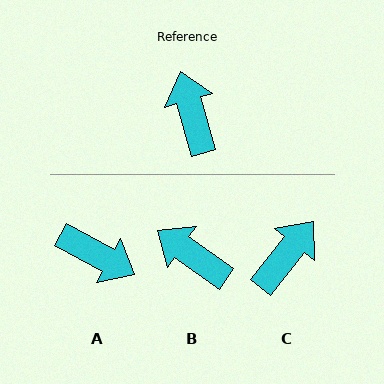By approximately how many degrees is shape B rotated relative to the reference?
Approximately 39 degrees counter-clockwise.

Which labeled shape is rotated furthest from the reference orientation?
A, about 134 degrees away.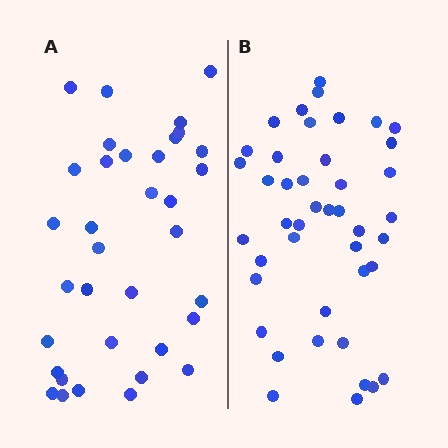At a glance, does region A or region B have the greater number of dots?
Region B (the right region) has more dots.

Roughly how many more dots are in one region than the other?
Region B has roughly 8 or so more dots than region A.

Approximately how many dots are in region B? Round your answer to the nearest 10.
About 40 dots. (The exact count is 43, which rounds to 40.)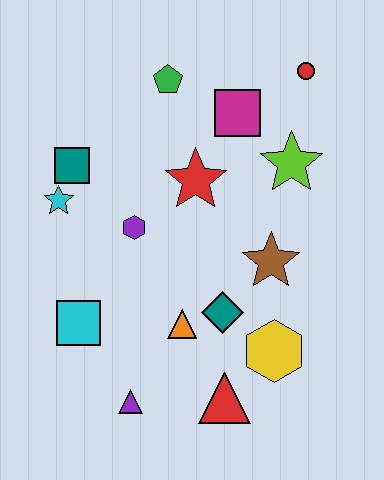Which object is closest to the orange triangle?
The teal diamond is closest to the orange triangle.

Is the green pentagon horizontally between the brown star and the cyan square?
Yes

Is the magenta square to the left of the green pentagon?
No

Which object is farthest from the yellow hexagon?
The green pentagon is farthest from the yellow hexagon.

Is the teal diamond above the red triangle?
Yes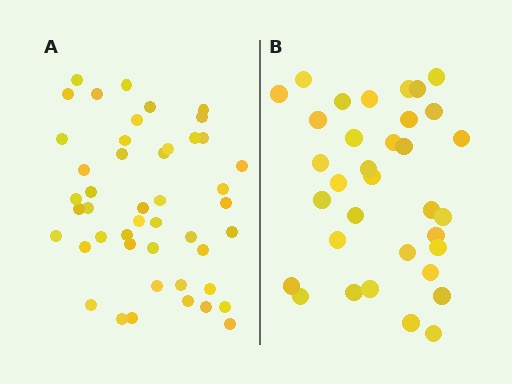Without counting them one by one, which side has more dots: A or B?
Region A (the left region) has more dots.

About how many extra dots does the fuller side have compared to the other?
Region A has roughly 12 or so more dots than region B.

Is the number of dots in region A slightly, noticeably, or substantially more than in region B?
Region A has noticeably more, but not dramatically so. The ratio is roughly 1.4 to 1.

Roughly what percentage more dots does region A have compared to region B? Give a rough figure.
About 35% more.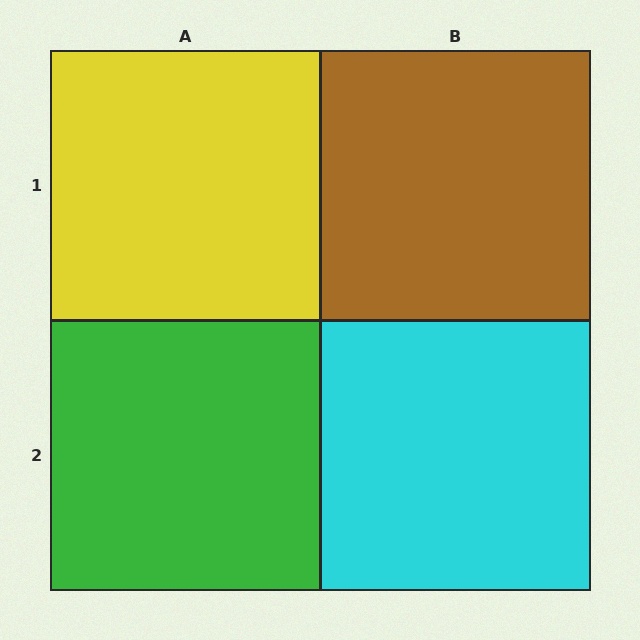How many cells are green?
1 cell is green.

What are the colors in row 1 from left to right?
Yellow, brown.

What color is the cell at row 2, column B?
Cyan.